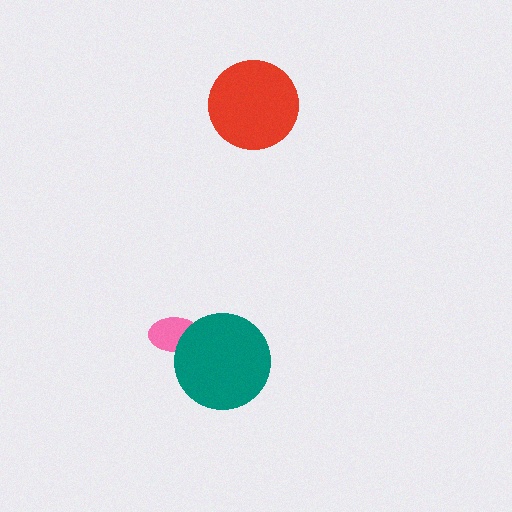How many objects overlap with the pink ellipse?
1 object overlaps with the pink ellipse.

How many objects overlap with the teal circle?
1 object overlaps with the teal circle.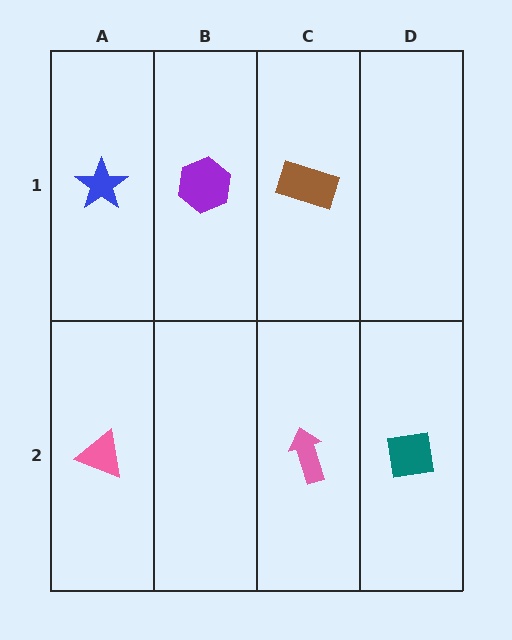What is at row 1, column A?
A blue star.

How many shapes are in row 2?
3 shapes.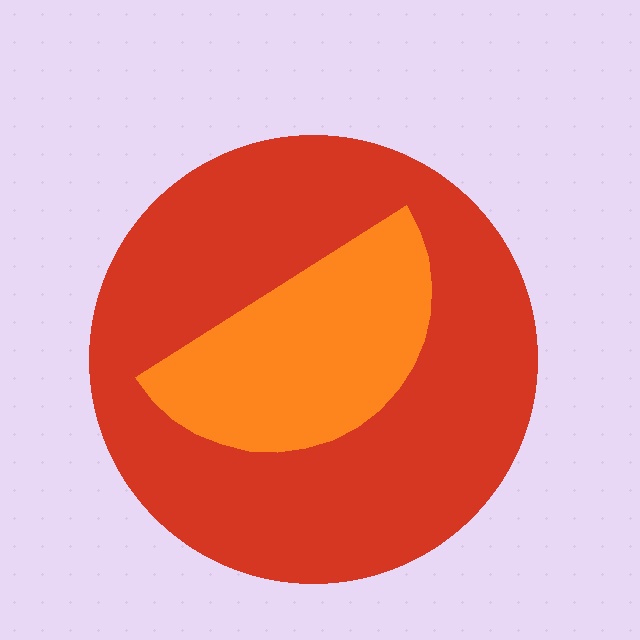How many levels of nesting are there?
2.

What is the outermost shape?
The red circle.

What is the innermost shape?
The orange semicircle.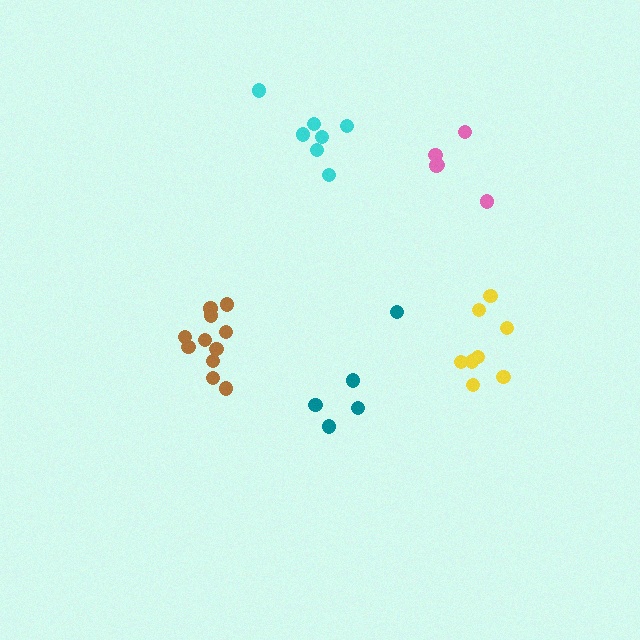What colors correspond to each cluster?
The clusters are colored: pink, teal, brown, yellow, cyan.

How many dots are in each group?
Group 1: 5 dots, Group 2: 5 dots, Group 3: 11 dots, Group 4: 8 dots, Group 5: 7 dots (36 total).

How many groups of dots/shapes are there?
There are 5 groups.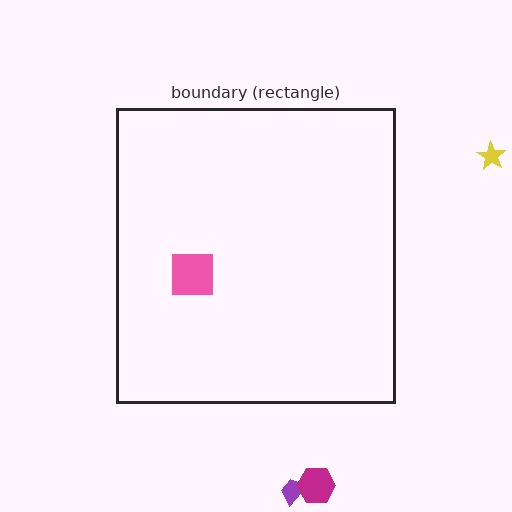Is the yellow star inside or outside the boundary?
Outside.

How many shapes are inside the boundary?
1 inside, 3 outside.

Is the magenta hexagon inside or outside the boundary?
Outside.